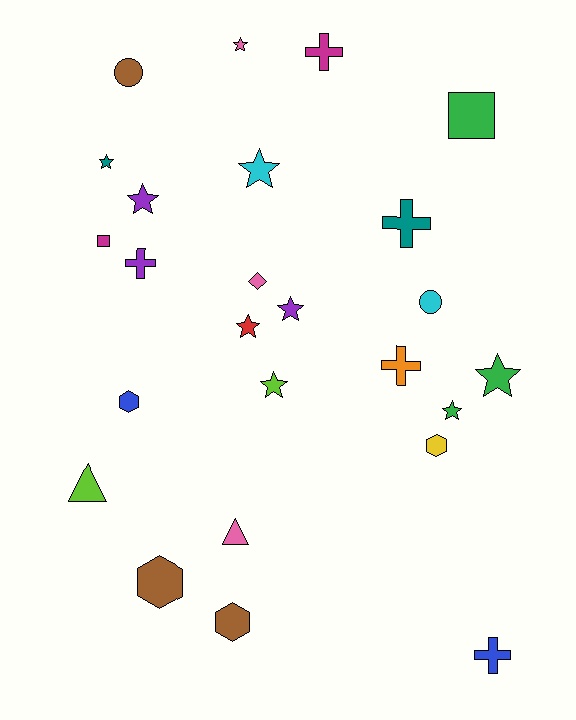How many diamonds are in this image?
There is 1 diamond.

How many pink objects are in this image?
There are 3 pink objects.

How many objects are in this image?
There are 25 objects.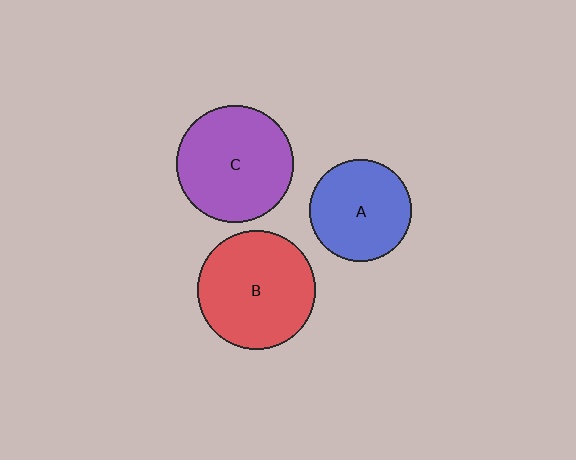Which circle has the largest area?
Circle B (red).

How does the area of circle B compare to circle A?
Approximately 1.3 times.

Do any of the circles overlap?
No, none of the circles overlap.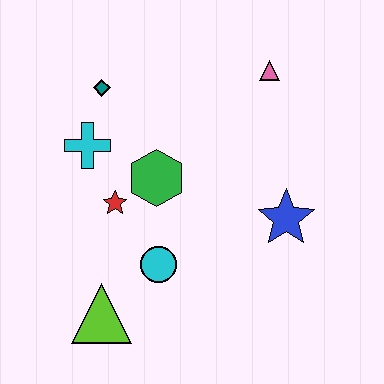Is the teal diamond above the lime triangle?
Yes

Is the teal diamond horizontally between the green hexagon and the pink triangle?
No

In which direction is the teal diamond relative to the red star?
The teal diamond is above the red star.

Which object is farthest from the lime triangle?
The pink triangle is farthest from the lime triangle.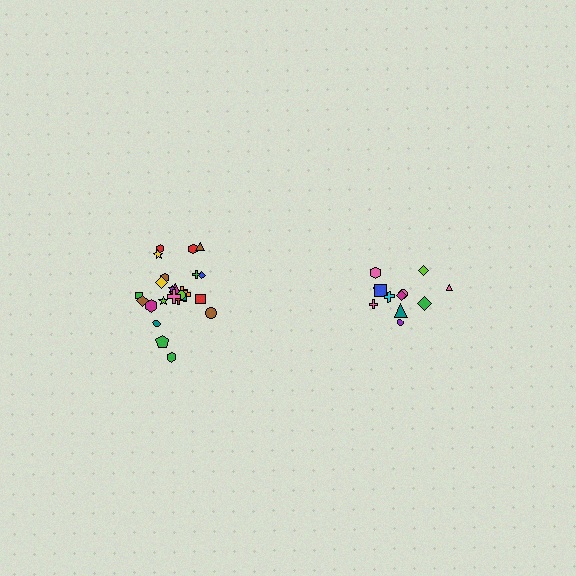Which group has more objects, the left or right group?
The left group.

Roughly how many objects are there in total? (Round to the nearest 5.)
Roughly 35 objects in total.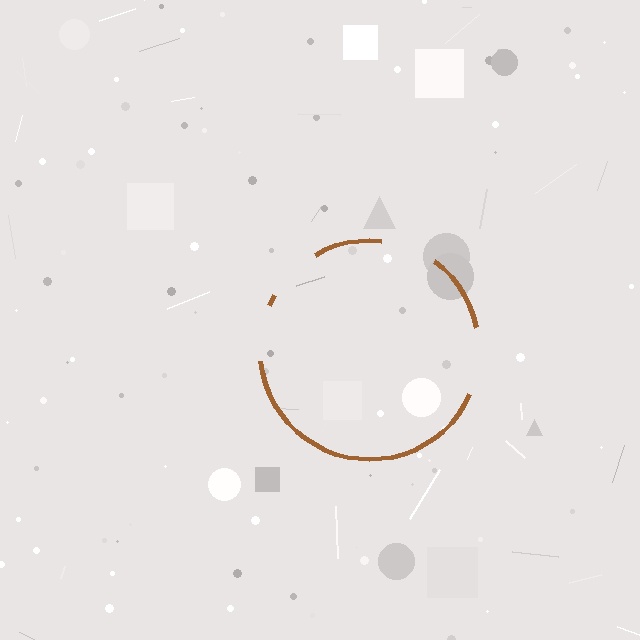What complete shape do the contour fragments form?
The contour fragments form a circle.